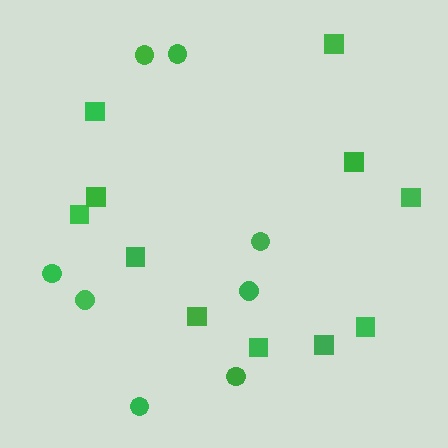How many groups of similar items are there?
There are 2 groups: one group of squares (11) and one group of circles (8).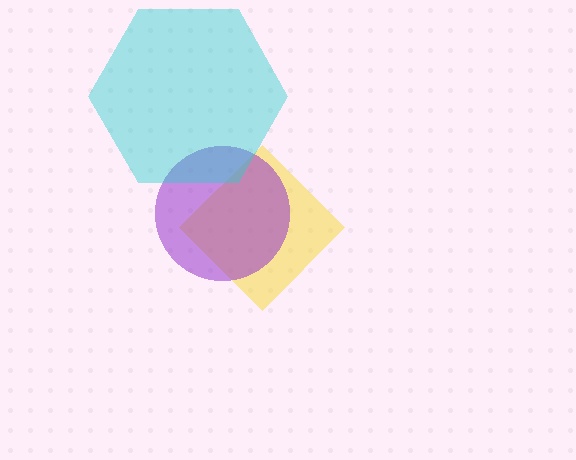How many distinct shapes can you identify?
There are 3 distinct shapes: a yellow diamond, a purple circle, a cyan hexagon.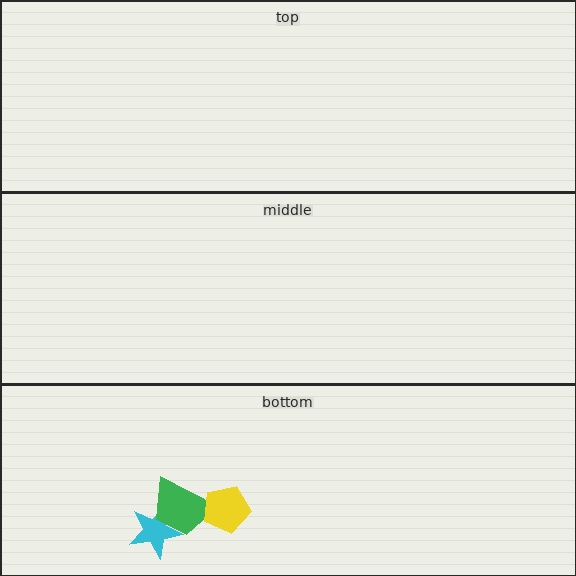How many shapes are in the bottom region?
3.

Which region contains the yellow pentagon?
The bottom region.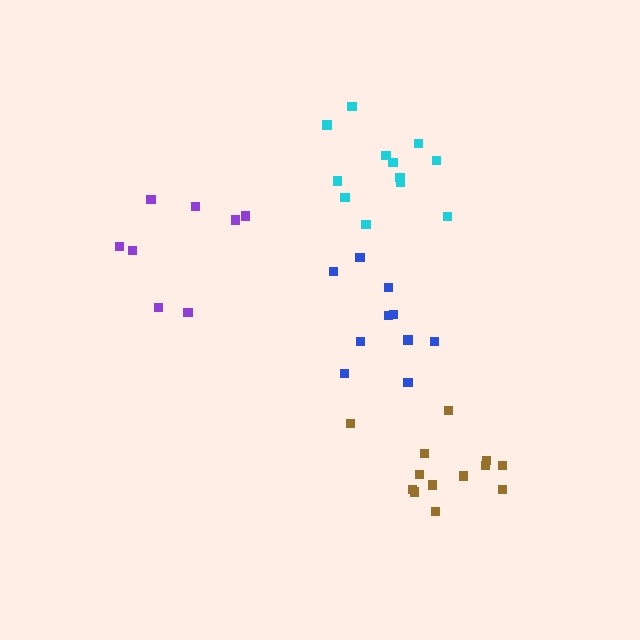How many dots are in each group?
Group 1: 13 dots, Group 2: 8 dots, Group 3: 10 dots, Group 4: 12 dots (43 total).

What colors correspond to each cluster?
The clusters are colored: brown, purple, blue, cyan.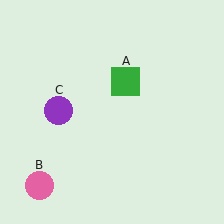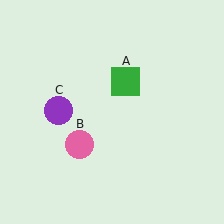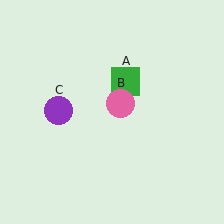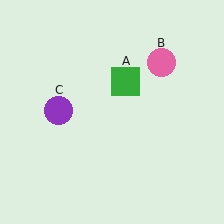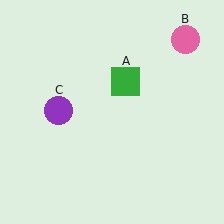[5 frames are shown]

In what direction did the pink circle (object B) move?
The pink circle (object B) moved up and to the right.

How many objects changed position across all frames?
1 object changed position: pink circle (object B).